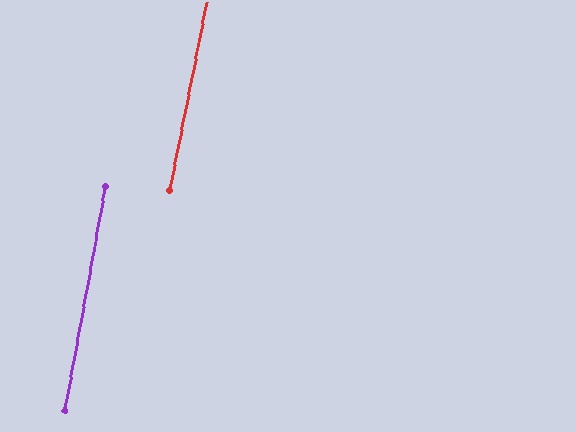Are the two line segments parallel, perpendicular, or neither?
Parallel — their directions differ by only 0.9°.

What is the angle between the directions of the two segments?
Approximately 1 degree.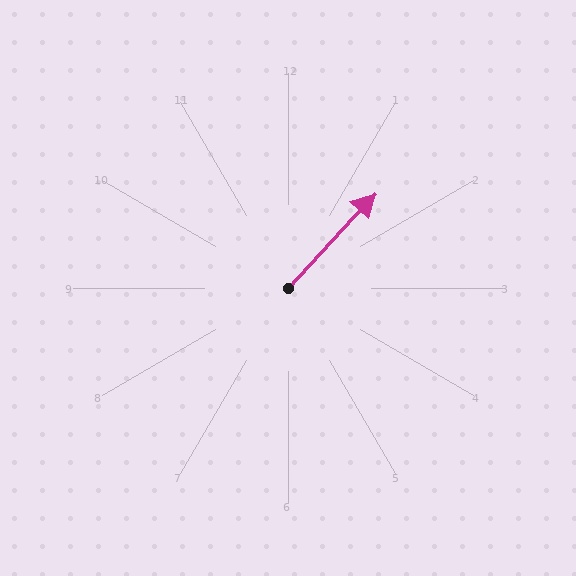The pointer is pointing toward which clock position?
Roughly 1 o'clock.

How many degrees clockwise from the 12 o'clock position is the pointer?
Approximately 43 degrees.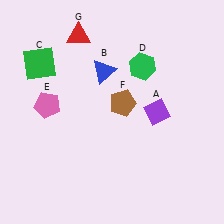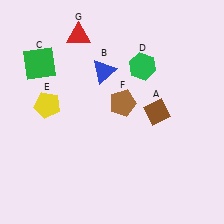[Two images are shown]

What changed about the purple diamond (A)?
In Image 1, A is purple. In Image 2, it changed to brown.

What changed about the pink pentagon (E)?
In Image 1, E is pink. In Image 2, it changed to yellow.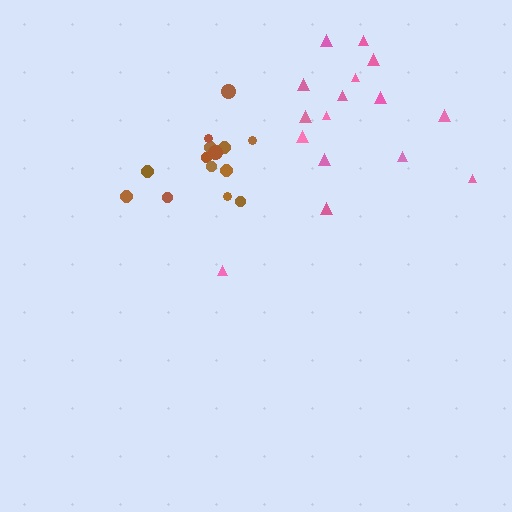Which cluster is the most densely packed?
Brown.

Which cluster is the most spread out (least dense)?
Pink.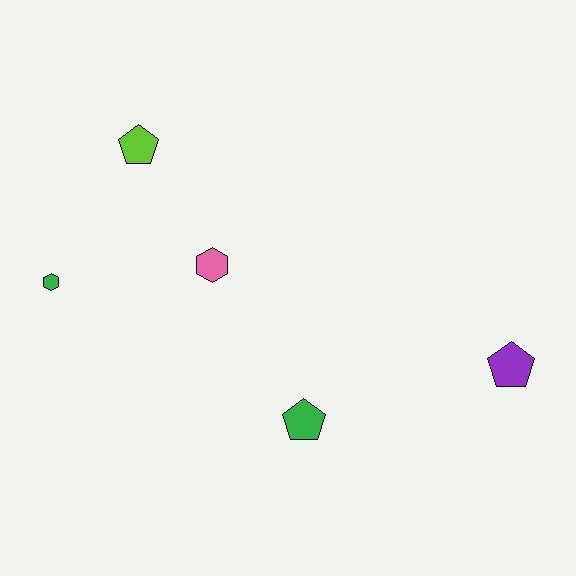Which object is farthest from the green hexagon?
The purple pentagon is farthest from the green hexagon.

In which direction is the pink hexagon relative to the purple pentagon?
The pink hexagon is to the left of the purple pentagon.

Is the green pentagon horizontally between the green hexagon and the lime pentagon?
No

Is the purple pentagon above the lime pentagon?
No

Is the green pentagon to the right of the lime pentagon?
Yes